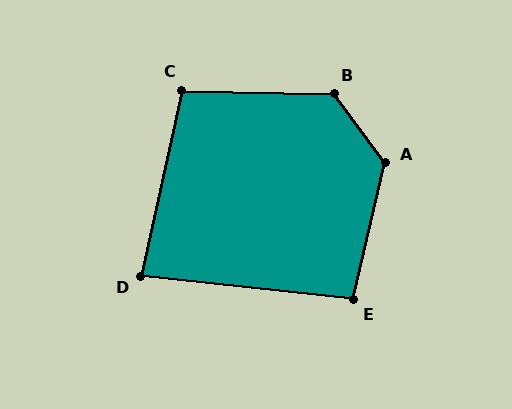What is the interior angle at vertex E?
Approximately 97 degrees (obtuse).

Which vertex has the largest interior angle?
A, at approximately 130 degrees.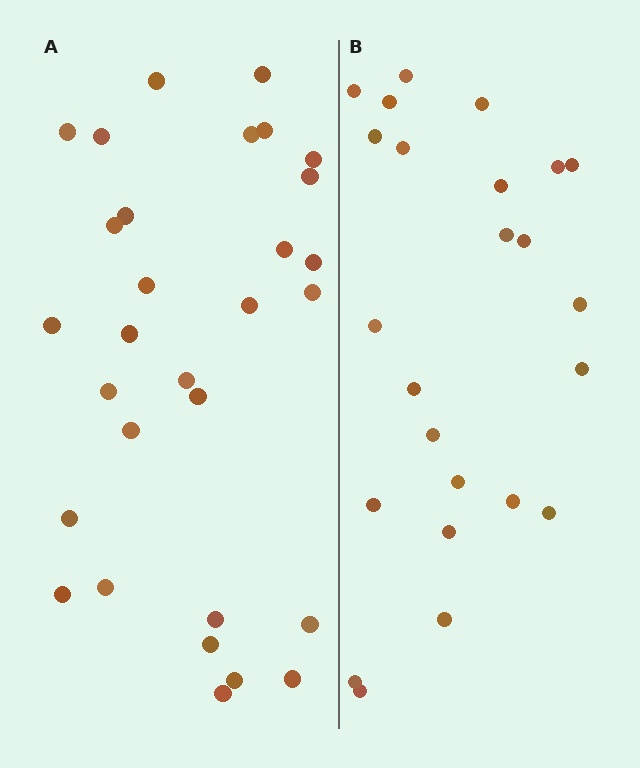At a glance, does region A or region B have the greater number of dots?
Region A (the left region) has more dots.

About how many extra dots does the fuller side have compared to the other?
Region A has about 6 more dots than region B.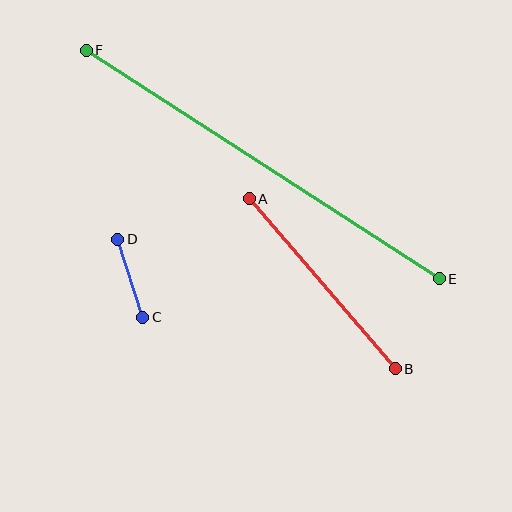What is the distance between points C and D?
The distance is approximately 82 pixels.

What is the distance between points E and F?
The distance is approximately 421 pixels.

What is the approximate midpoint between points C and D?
The midpoint is at approximately (130, 278) pixels.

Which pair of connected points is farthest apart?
Points E and F are farthest apart.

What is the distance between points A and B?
The distance is approximately 224 pixels.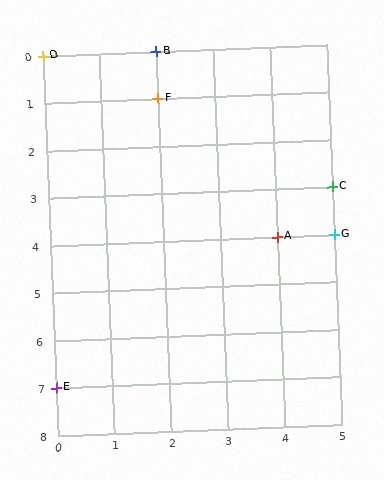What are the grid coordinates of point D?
Point D is at grid coordinates (0, 0).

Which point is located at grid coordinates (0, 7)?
Point E is at (0, 7).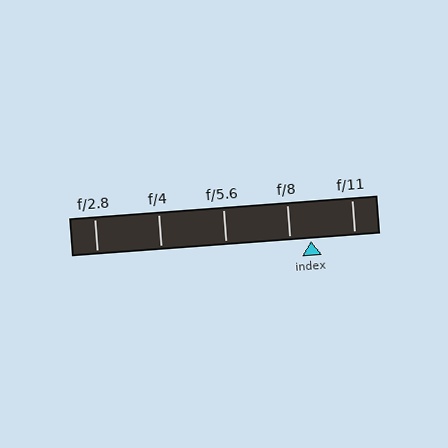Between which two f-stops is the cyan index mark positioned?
The index mark is between f/8 and f/11.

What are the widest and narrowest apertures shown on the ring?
The widest aperture shown is f/2.8 and the narrowest is f/11.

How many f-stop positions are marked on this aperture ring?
There are 5 f-stop positions marked.